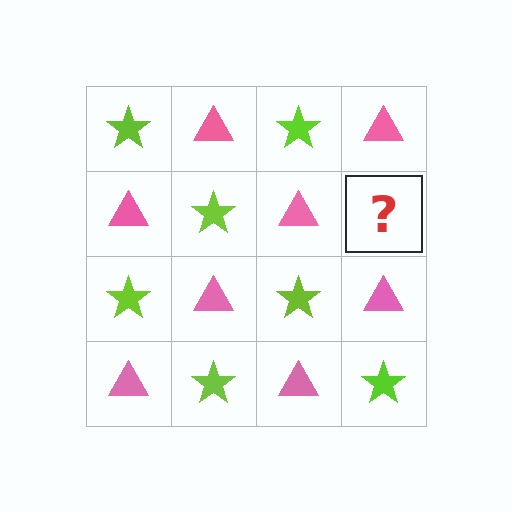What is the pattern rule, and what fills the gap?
The rule is that it alternates lime star and pink triangle in a checkerboard pattern. The gap should be filled with a lime star.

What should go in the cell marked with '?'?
The missing cell should contain a lime star.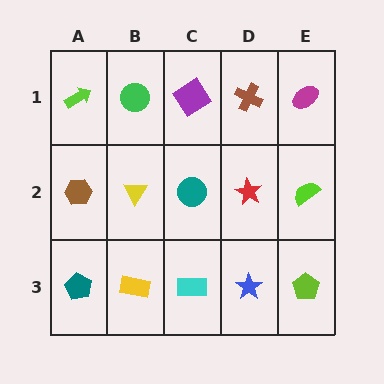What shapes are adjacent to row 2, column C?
A purple diamond (row 1, column C), a cyan rectangle (row 3, column C), a yellow triangle (row 2, column B), a red star (row 2, column D).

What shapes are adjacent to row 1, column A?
A brown hexagon (row 2, column A), a green circle (row 1, column B).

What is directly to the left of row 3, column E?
A blue star.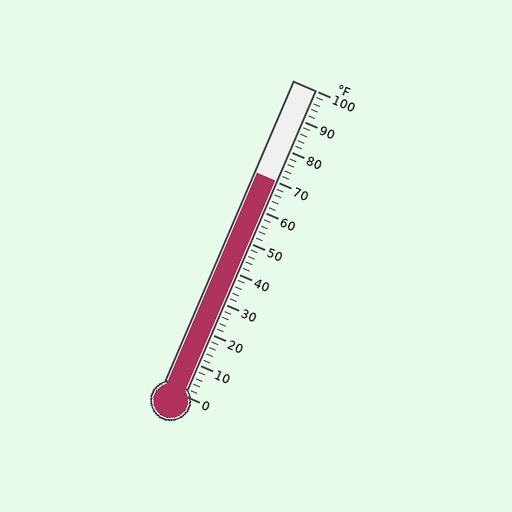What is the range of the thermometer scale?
The thermometer scale ranges from 0°F to 100°F.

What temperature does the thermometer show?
The thermometer shows approximately 70°F.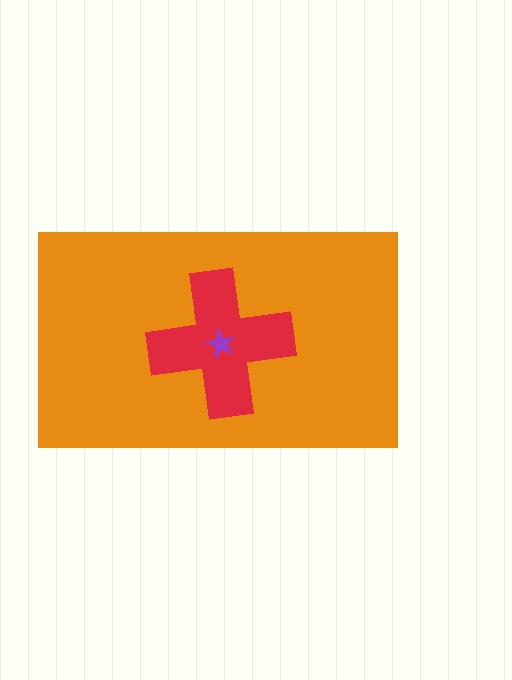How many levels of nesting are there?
3.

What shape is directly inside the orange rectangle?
The red cross.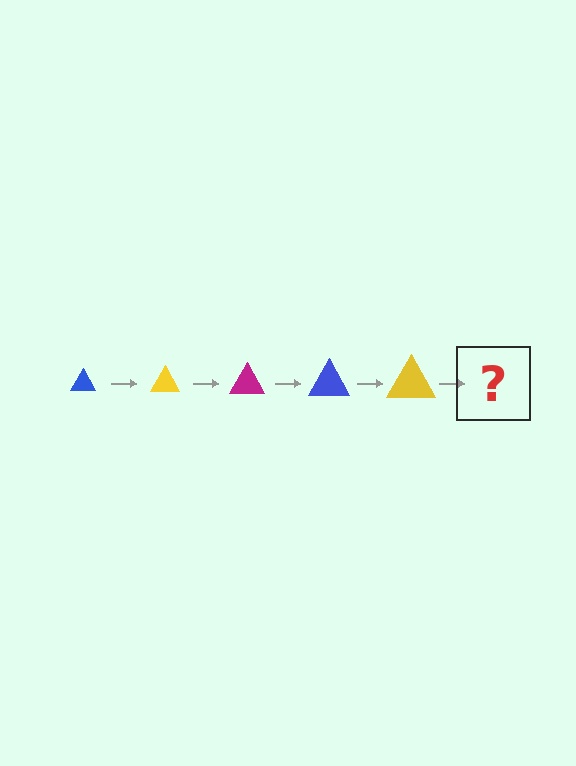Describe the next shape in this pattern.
It should be a magenta triangle, larger than the previous one.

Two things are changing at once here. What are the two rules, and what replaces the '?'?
The two rules are that the triangle grows larger each step and the color cycles through blue, yellow, and magenta. The '?' should be a magenta triangle, larger than the previous one.